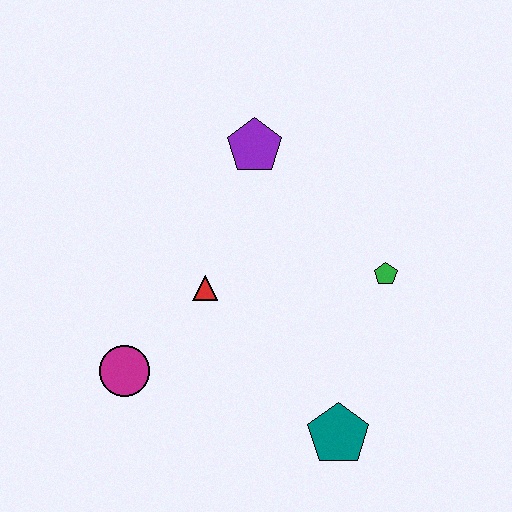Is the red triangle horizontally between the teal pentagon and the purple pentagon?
No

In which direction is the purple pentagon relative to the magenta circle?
The purple pentagon is above the magenta circle.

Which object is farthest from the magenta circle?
The green pentagon is farthest from the magenta circle.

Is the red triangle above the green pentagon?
No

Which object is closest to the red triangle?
The magenta circle is closest to the red triangle.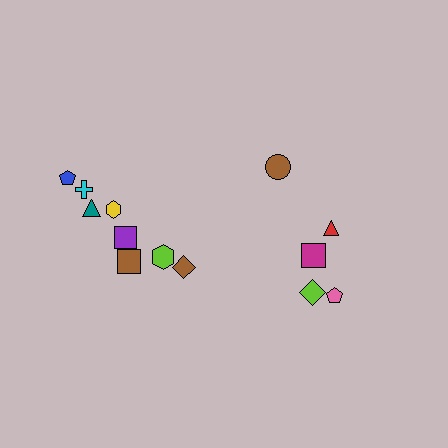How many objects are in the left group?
There are 8 objects.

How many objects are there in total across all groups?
There are 13 objects.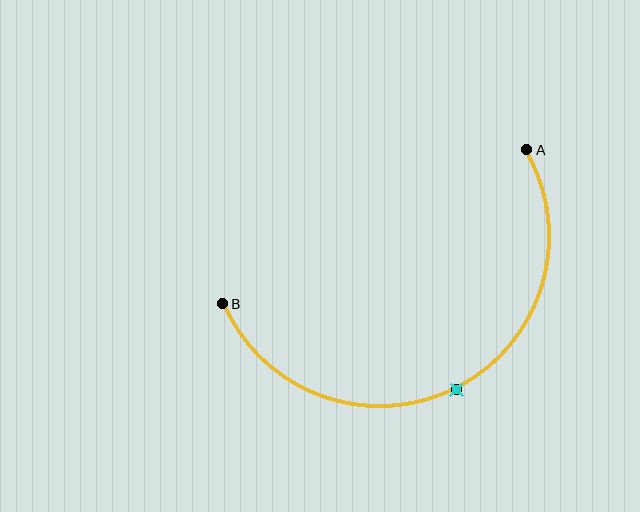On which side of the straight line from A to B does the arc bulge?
The arc bulges below the straight line connecting A and B.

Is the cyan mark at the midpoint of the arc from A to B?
Yes. The cyan mark lies on the arc at equal arc-length from both A and B — it is the arc midpoint.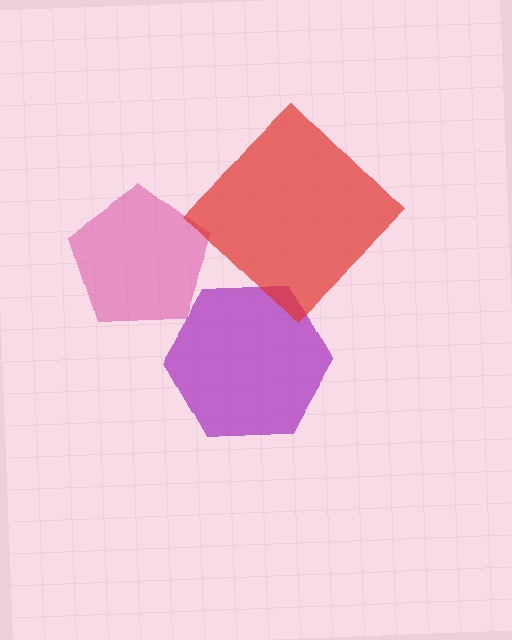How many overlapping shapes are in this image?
There are 3 overlapping shapes in the image.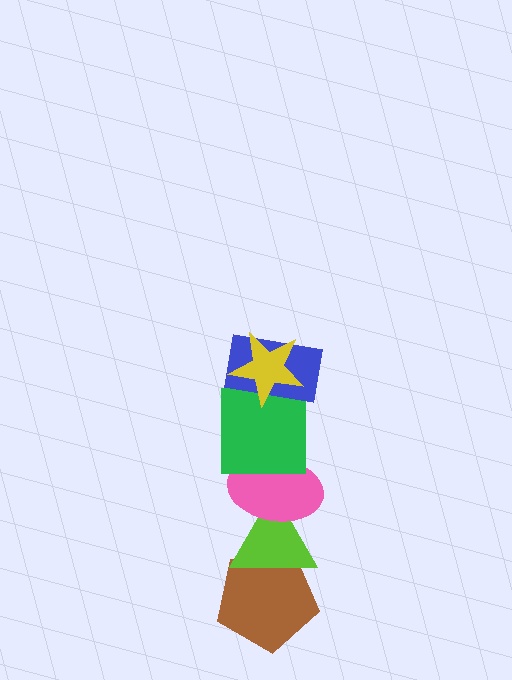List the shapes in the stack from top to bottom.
From top to bottom: the yellow star, the blue rectangle, the green square, the pink ellipse, the lime triangle, the brown pentagon.